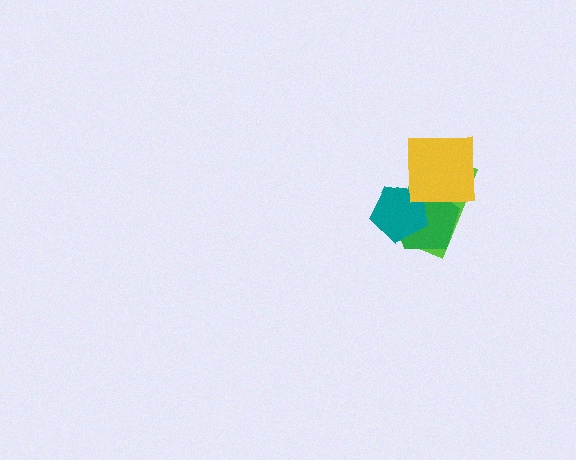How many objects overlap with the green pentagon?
3 objects overlap with the green pentagon.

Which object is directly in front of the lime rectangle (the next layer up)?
The green pentagon is directly in front of the lime rectangle.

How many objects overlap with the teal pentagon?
3 objects overlap with the teal pentagon.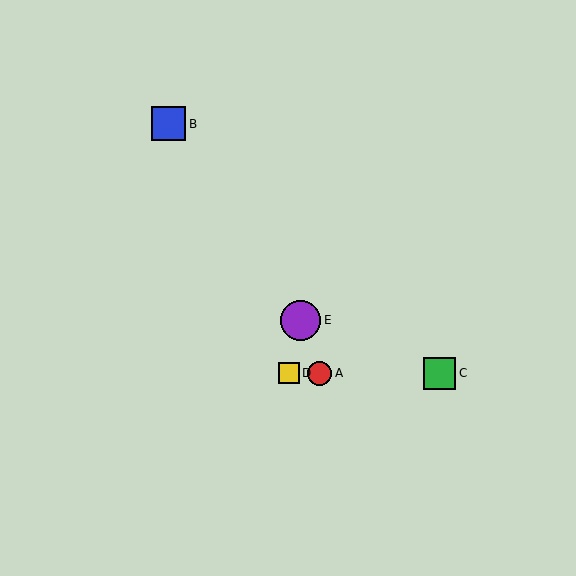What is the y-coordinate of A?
Object A is at y≈373.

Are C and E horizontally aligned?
No, C is at y≈373 and E is at y≈320.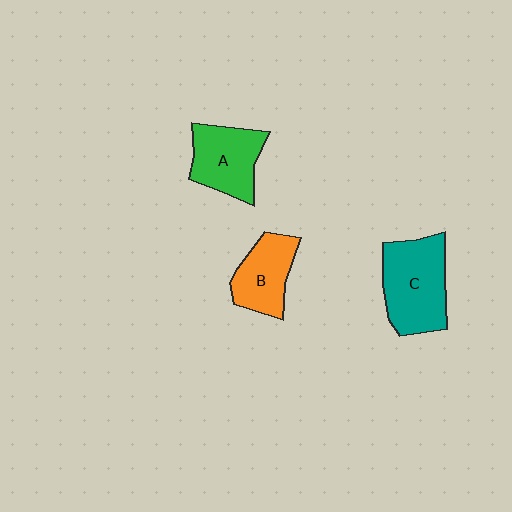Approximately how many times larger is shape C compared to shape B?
Approximately 1.5 times.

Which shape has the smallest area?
Shape B (orange).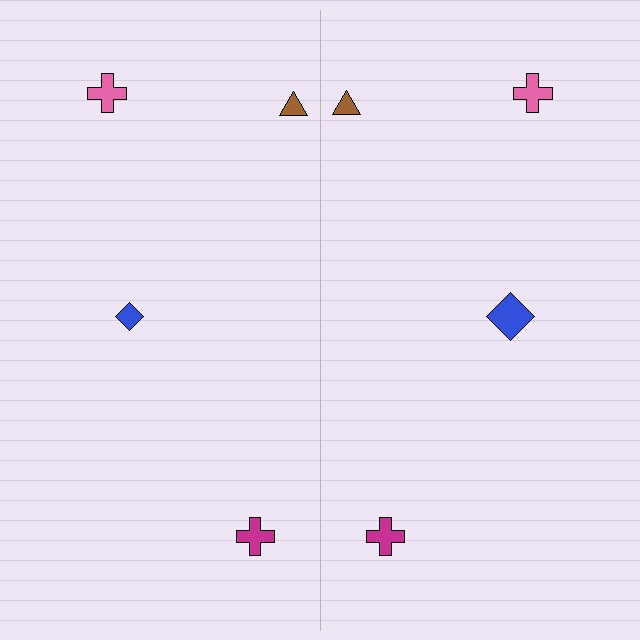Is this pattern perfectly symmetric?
No, the pattern is not perfectly symmetric. The blue diamond on the right side has a different size than its mirror counterpart.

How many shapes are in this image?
There are 8 shapes in this image.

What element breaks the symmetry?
The blue diamond on the right side has a different size than its mirror counterpart.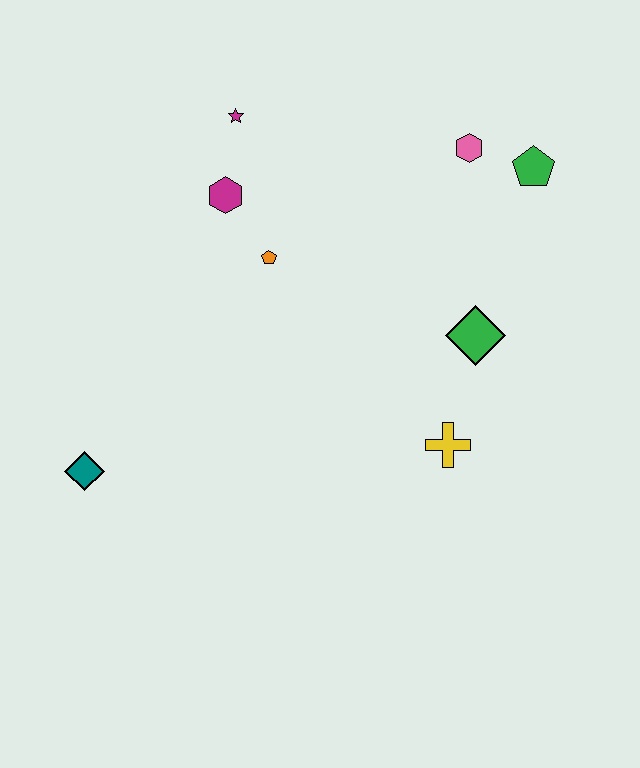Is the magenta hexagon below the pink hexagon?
Yes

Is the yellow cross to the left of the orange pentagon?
No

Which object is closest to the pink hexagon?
The green pentagon is closest to the pink hexagon.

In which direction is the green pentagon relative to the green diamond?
The green pentagon is above the green diamond.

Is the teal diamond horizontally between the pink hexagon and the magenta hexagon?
No